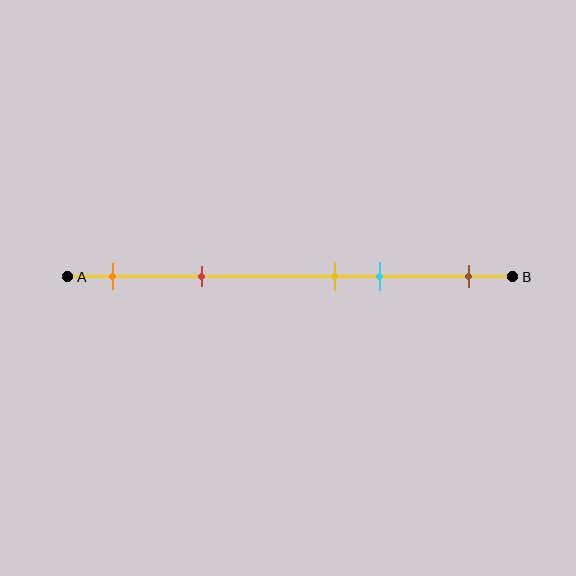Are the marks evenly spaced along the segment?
No, the marks are not evenly spaced.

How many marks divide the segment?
There are 5 marks dividing the segment.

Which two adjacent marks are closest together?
The yellow and cyan marks are the closest adjacent pair.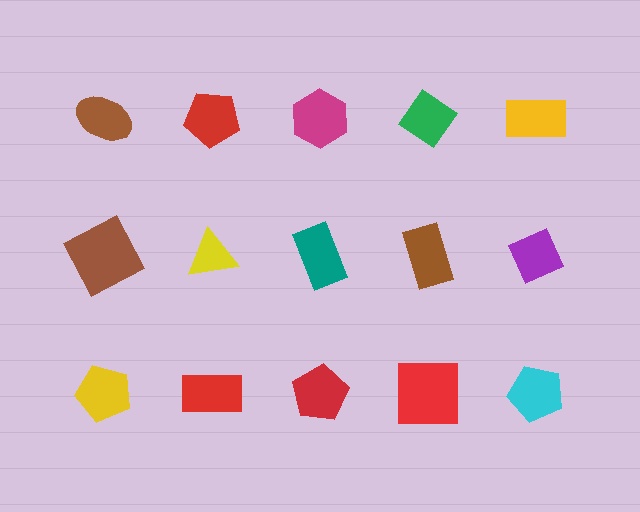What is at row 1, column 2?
A red pentagon.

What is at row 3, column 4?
A red square.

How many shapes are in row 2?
5 shapes.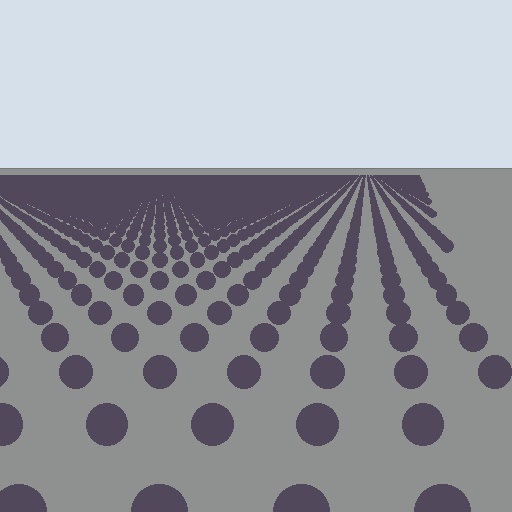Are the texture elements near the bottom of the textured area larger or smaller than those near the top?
Larger. Near the bottom, elements are closer to the viewer and appear at a bigger on-screen size.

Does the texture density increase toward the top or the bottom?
Density increases toward the top.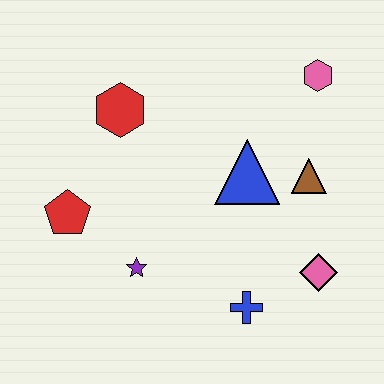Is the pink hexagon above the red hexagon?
Yes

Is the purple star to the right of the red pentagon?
Yes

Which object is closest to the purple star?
The red pentagon is closest to the purple star.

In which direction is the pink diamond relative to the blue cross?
The pink diamond is to the right of the blue cross.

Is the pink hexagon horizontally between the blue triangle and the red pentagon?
No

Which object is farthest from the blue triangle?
The red pentagon is farthest from the blue triangle.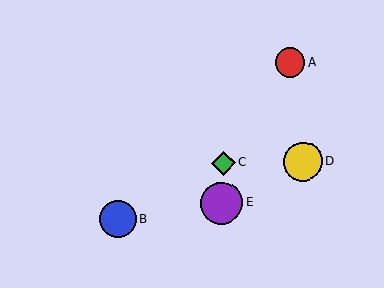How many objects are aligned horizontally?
2 objects (C, D) are aligned horizontally.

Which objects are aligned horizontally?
Objects C, D are aligned horizontally.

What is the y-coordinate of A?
Object A is at y≈62.